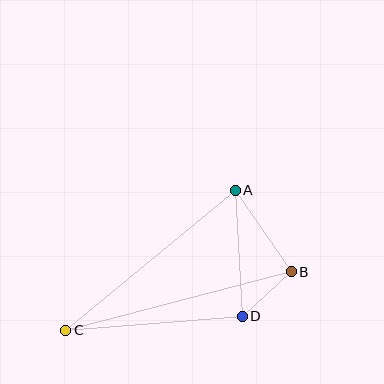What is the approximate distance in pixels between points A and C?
The distance between A and C is approximately 220 pixels.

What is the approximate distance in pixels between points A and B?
The distance between A and B is approximately 99 pixels.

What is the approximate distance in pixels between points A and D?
The distance between A and D is approximately 126 pixels.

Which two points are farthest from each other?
Points B and C are farthest from each other.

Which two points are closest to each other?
Points B and D are closest to each other.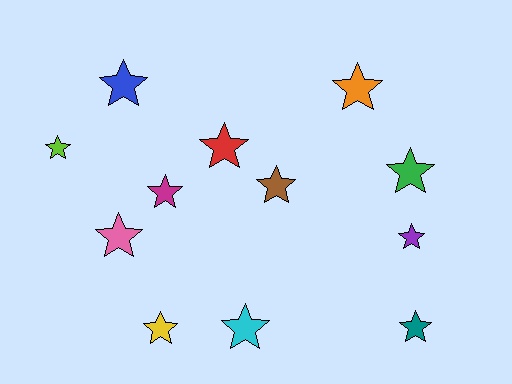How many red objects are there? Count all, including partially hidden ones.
There is 1 red object.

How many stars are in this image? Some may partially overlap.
There are 12 stars.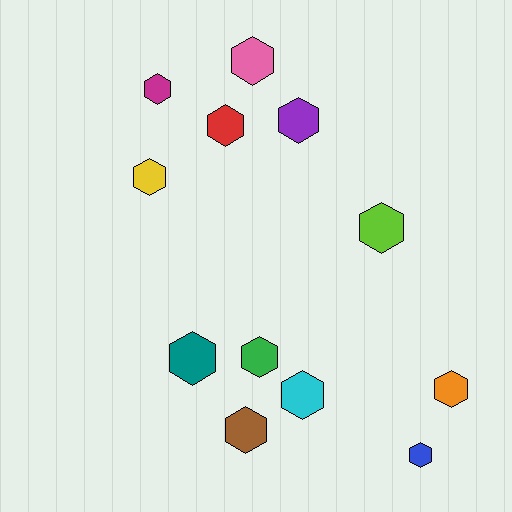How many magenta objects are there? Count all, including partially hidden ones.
There is 1 magenta object.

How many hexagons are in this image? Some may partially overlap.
There are 12 hexagons.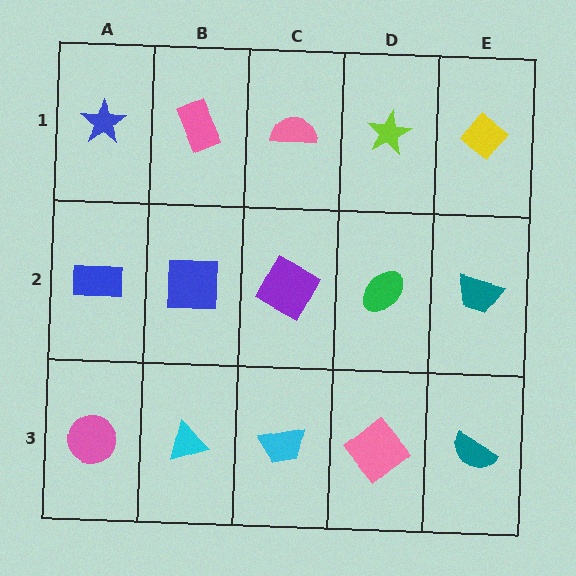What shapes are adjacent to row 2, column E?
A yellow diamond (row 1, column E), a teal semicircle (row 3, column E), a green ellipse (row 2, column D).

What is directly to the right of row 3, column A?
A cyan triangle.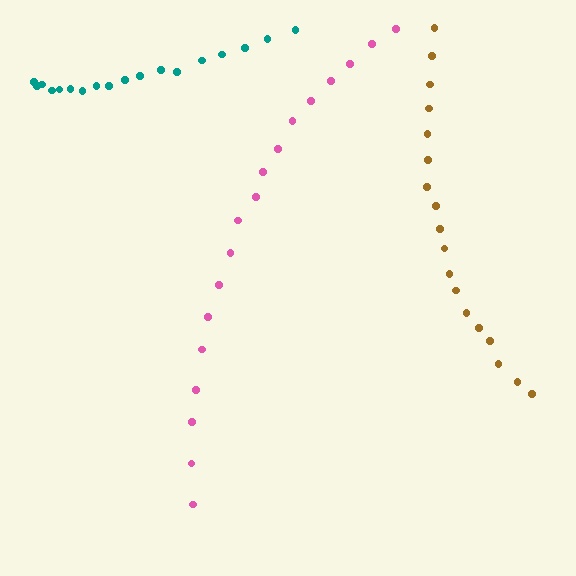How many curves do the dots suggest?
There are 3 distinct paths.